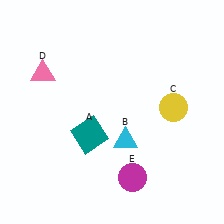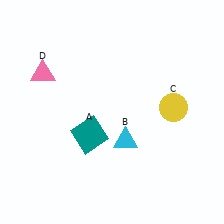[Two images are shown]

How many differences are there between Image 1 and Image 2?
There is 1 difference between the two images.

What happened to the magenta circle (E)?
The magenta circle (E) was removed in Image 2. It was in the bottom-right area of Image 1.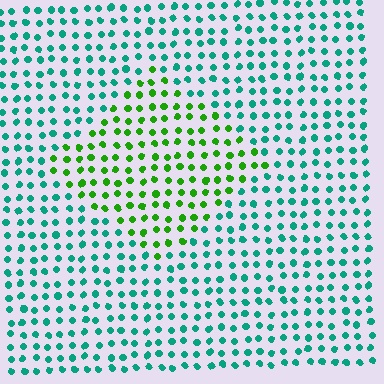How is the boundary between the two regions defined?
The boundary is defined purely by a slight shift in hue (about 54 degrees). Spacing, size, and orientation are identical on both sides.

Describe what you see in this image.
The image is filled with small teal elements in a uniform arrangement. A diamond-shaped region is visible where the elements are tinted to a slightly different hue, forming a subtle color boundary.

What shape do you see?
I see a diamond.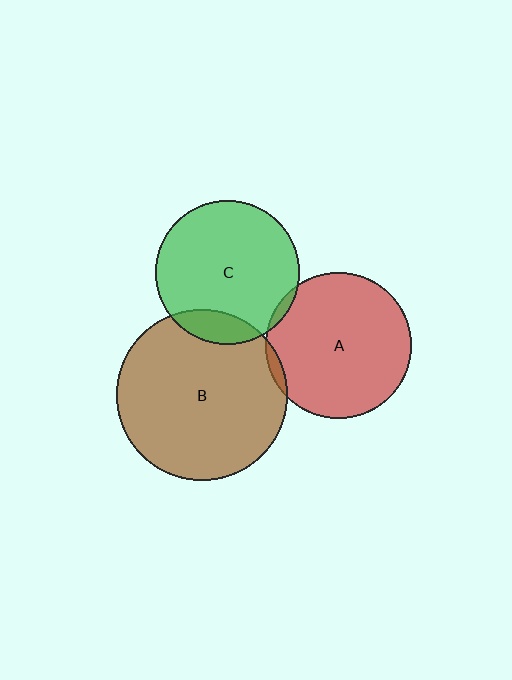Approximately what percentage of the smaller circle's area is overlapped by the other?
Approximately 5%.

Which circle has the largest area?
Circle B (brown).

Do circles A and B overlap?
Yes.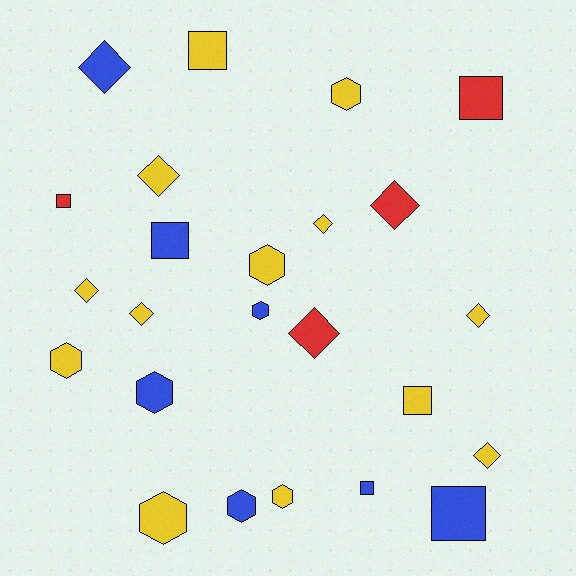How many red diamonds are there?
There are 2 red diamonds.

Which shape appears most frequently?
Diamond, with 9 objects.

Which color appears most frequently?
Yellow, with 13 objects.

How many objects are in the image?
There are 24 objects.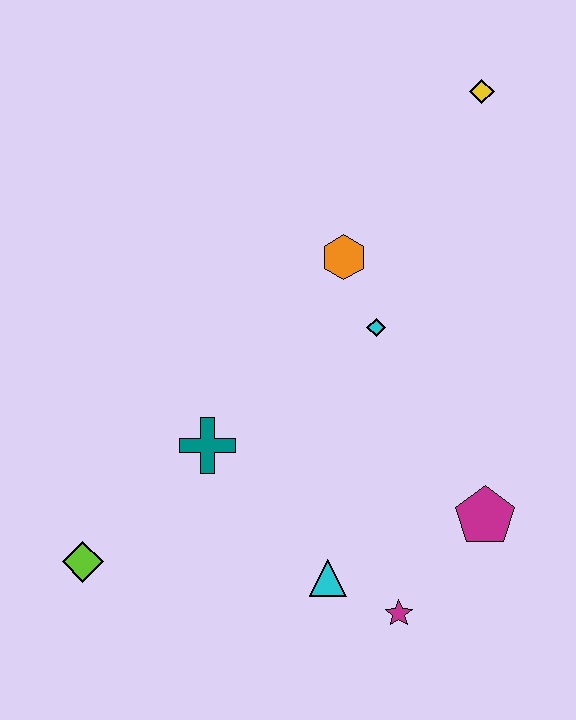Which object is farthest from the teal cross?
The yellow diamond is farthest from the teal cross.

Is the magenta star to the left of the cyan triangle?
No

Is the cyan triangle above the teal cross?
No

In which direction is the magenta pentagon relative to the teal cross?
The magenta pentagon is to the right of the teal cross.